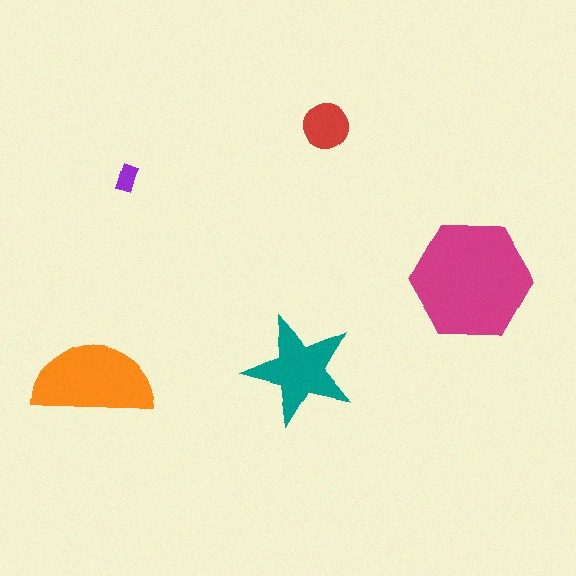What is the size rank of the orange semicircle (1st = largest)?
2nd.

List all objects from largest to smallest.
The magenta hexagon, the orange semicircle, the teal star, the red circle, the purple rectangle.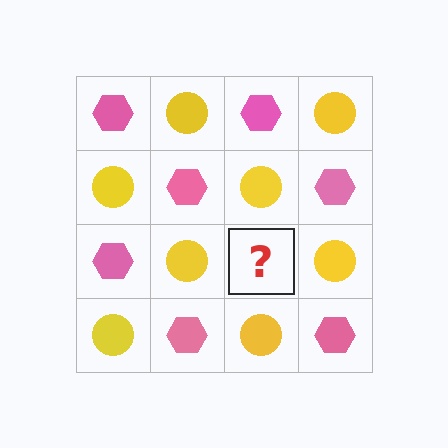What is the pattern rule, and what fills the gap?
The rule is that it alternates pink hexagon and yellow circle in a checkerboard pattern. The gap should be filled with a pink hexagon.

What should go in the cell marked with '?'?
The missing cell should contain a pink hexagon.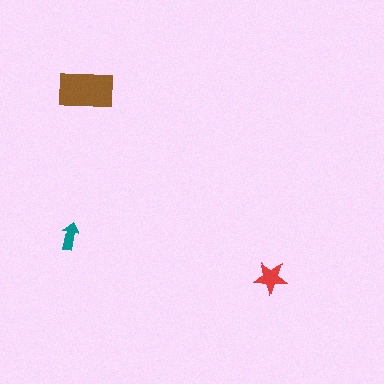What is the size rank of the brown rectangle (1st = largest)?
1st.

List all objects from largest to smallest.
The brown rectangle, the red star, the teal arrow.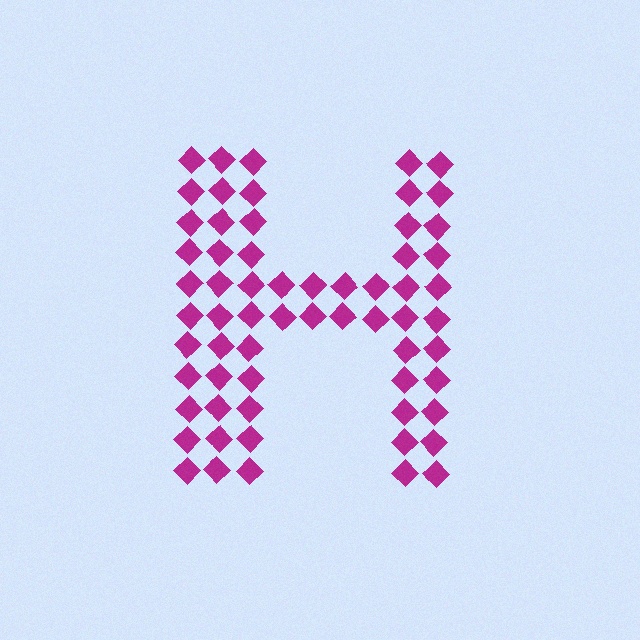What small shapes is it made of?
It is made of small diamonds.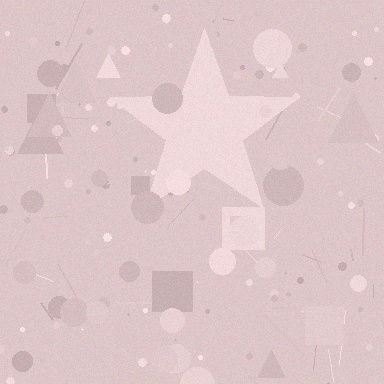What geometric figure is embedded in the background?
A star is embedded in the background.